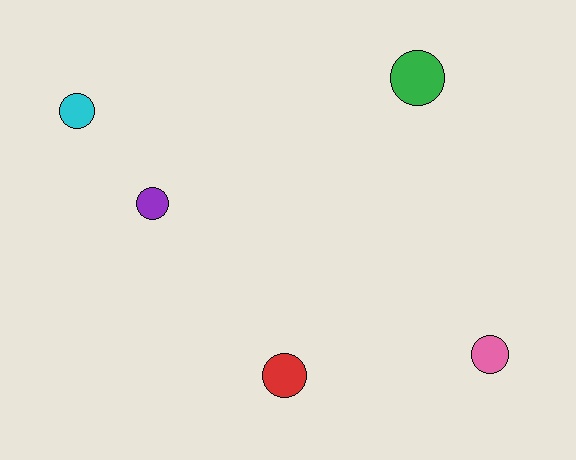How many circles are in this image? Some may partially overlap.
There are 5 circles.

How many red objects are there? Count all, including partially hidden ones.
There is 1 red object.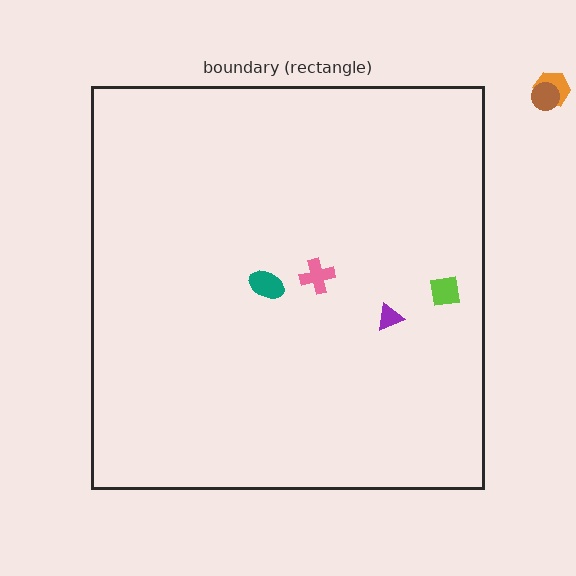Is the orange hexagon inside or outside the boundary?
Outside.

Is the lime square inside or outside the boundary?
Inside.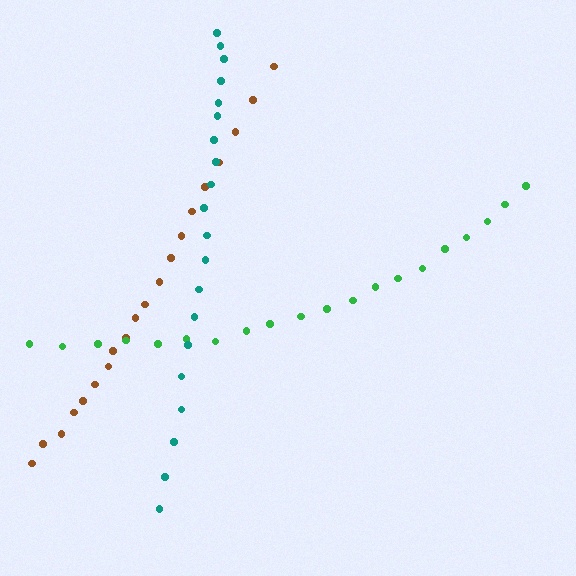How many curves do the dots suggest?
There are 3 distinct paths.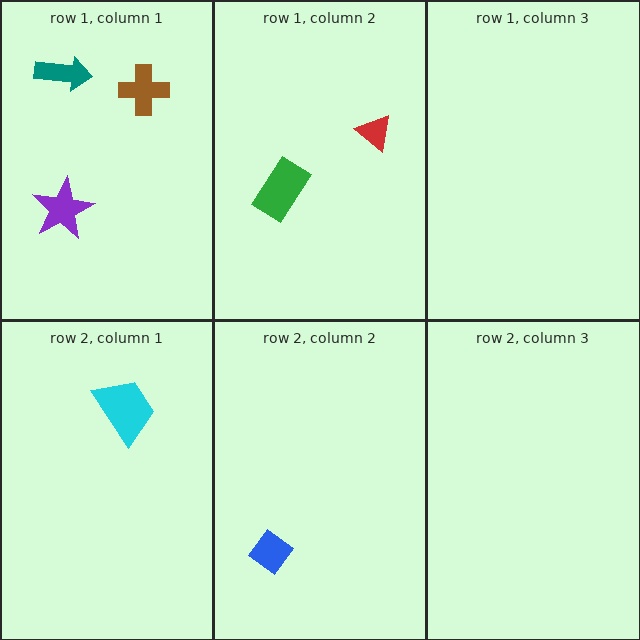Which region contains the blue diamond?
The row 2, column 2 region.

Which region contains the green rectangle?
The row 1, column 2 region.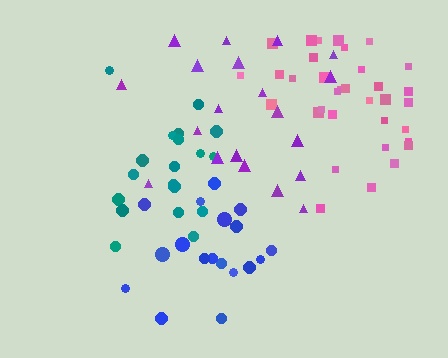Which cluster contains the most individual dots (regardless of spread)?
Pink (34).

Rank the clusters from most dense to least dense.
pink, teal, blue, purple.